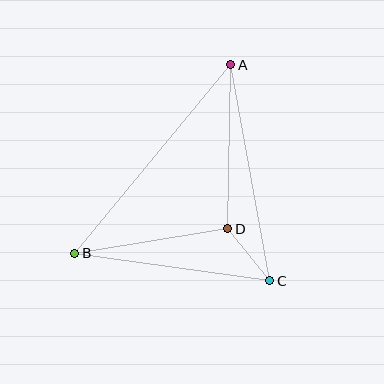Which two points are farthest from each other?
Points A and B are farthest from each other.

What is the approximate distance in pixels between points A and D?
The distance between A and D is approximately 164 pixels.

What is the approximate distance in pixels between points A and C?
The distance between A and C is approximately 219 pixels.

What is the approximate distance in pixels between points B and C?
The distance between B and C is approximately 197 pixels.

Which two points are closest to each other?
Points C and D are closest to each other.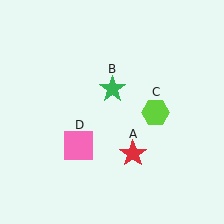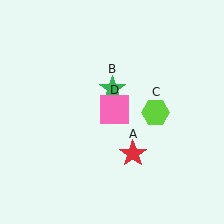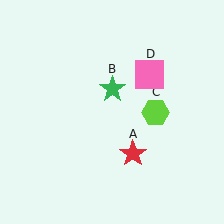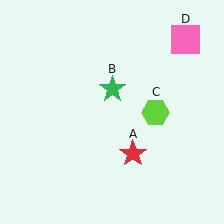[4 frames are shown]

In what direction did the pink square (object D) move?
The pink square (object D) moved up and to the right.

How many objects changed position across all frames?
1 object changed position: pink square (object D).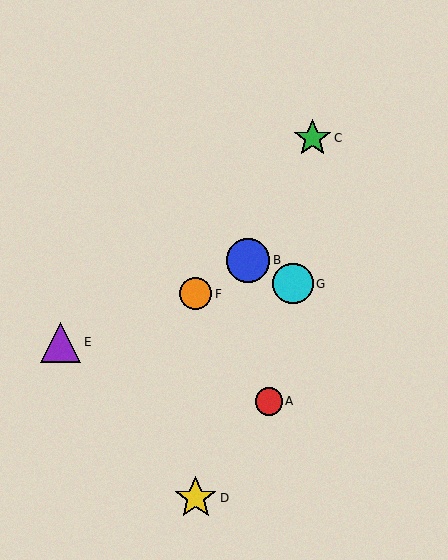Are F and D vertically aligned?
Yes, both are at x≈196.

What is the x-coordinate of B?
Object B is at x≈248.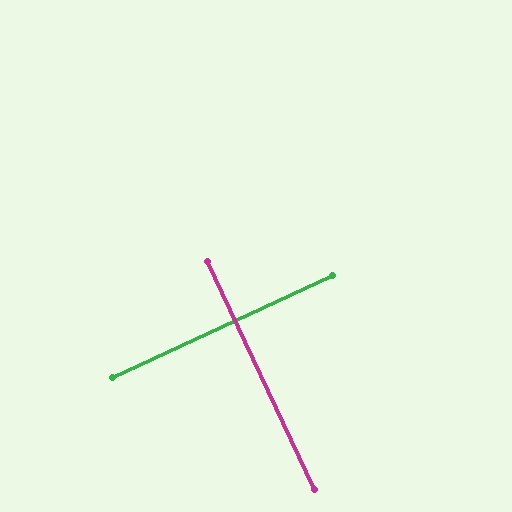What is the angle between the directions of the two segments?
Approximately 90 degrees.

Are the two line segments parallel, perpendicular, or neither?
Perpendicular — they meet at approximately 90°.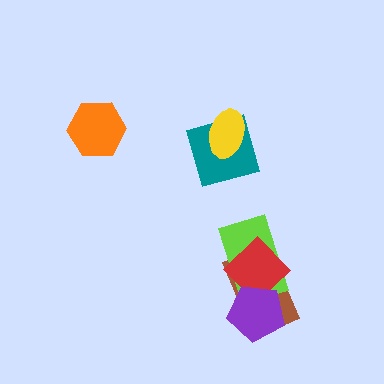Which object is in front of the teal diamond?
The yellow ellipse is in front of the teal diamond.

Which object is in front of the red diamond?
The purple pentagon is in front of the red diamond.